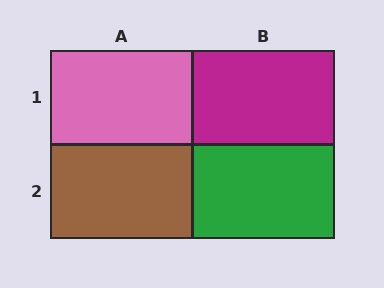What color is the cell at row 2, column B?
Green.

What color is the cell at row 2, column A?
Brown.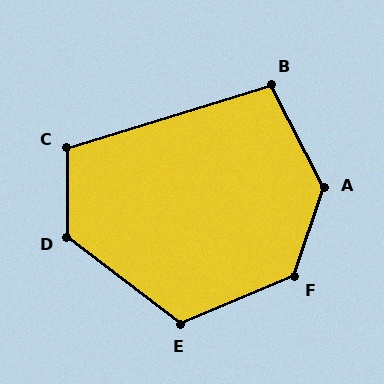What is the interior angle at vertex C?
Approximately 107 degrees (obtuse).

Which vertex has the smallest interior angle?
B, at approximately 101 degrees.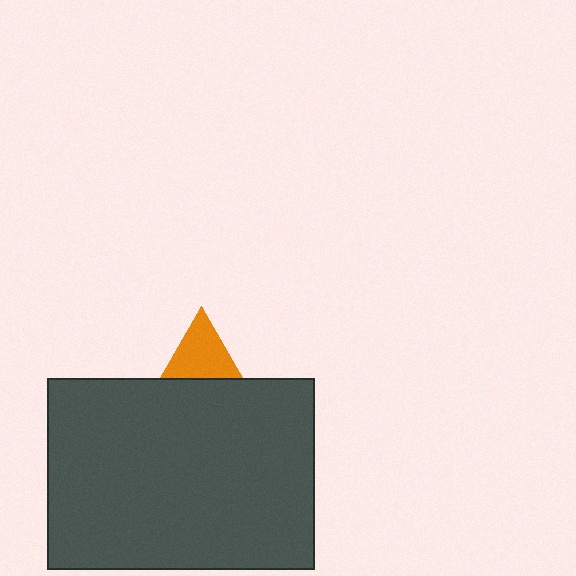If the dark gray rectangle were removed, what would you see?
You would see the complete orange triangle.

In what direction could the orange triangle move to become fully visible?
The orange triangle could move up. That would shift it out from behind the dark gray rectangle entirely.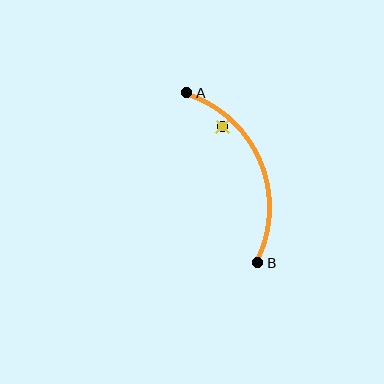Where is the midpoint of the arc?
The arc midpoint is the point on the curve farthest from the straight line joining A and B. It sits to the right of that line.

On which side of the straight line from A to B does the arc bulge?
The arc bulges to the right of the straight line connecting A and B.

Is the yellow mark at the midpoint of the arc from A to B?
No — the yellow mark does not lie on the arc at all. It sits slightly inside the curve.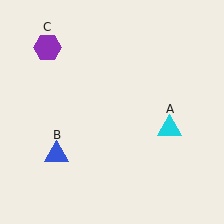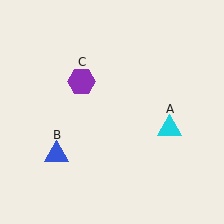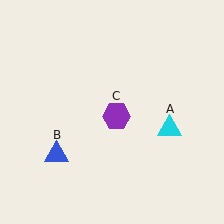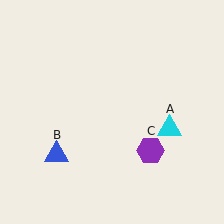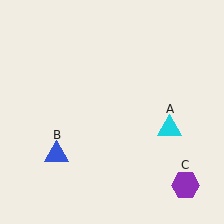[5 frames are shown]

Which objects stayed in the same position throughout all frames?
Cyan triangle (object A) and blue triangle (object B) remained stationary.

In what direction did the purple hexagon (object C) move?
The purple hexagon (object C) moved down and to the right.